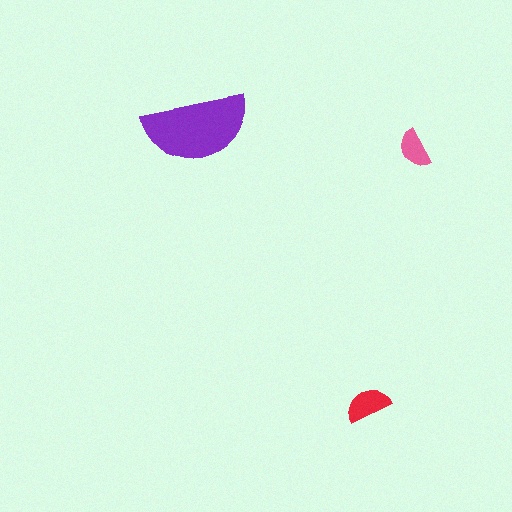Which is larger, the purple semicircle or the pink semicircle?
The purple one.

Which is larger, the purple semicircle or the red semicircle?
The purple one.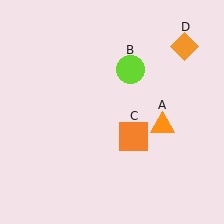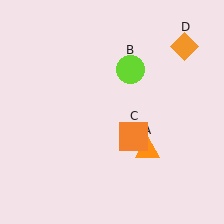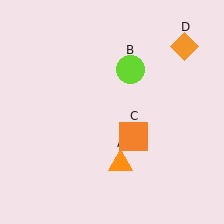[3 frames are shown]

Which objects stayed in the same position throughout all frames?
Lime circle (object B) and orange square (object C) and orange diamond (object D) remained stationary.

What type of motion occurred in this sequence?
The orange triangle (object A) rotated clockwise around the center of the scene.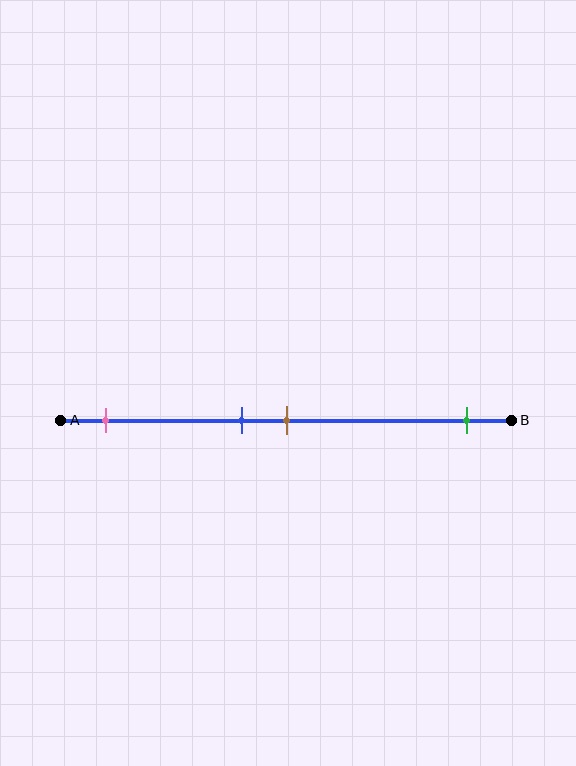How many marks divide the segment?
There are 4 marks dividing the segment.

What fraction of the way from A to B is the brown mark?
The brown mark is approximately 50% (0.5) of the way from A to B.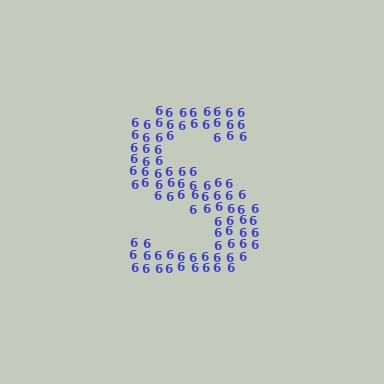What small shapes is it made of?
It is made of small digit 6's.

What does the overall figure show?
The overall figure shows the letter S.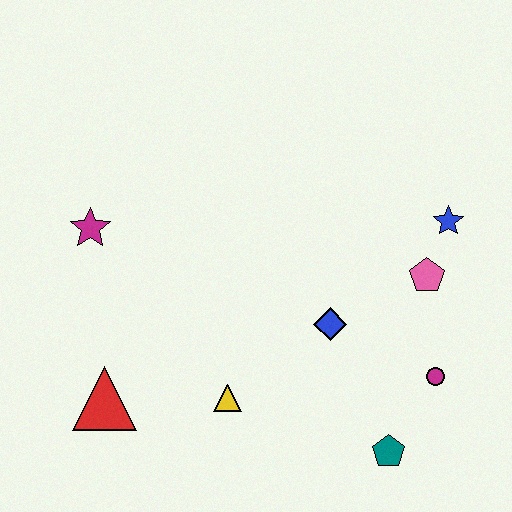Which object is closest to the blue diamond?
The pink pentagon is closest to the blue diamond.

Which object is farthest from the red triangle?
The blue star is farthest from the red triangle.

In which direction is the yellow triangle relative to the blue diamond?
The yellow triangle is to the left of the blue diamond.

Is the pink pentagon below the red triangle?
No